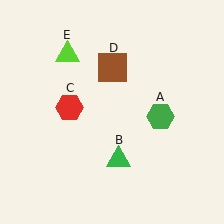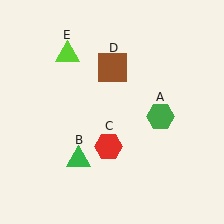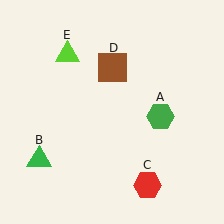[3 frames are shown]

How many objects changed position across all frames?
2 objects changed position: green triangle (object B), red hexagon (object C).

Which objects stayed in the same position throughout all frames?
Green hexagon (object A) and brown square (object D) and lime triangle (object E) remained stationary.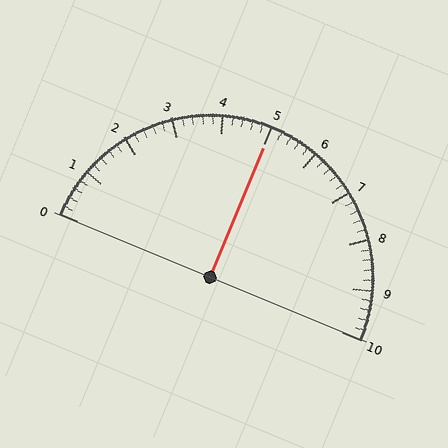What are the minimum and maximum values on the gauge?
The gauge ranges from 0 to 10.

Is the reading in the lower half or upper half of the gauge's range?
The reading is in the upper half of the range (0 to 10).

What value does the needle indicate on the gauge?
The needle indicates approximately 5.0.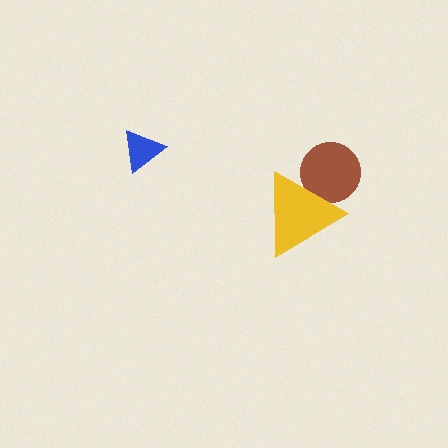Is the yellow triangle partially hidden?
No, no other shape covers it.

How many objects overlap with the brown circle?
1 object overlaps with the brown circle.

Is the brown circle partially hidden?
Yes, it is partially covered by another shape.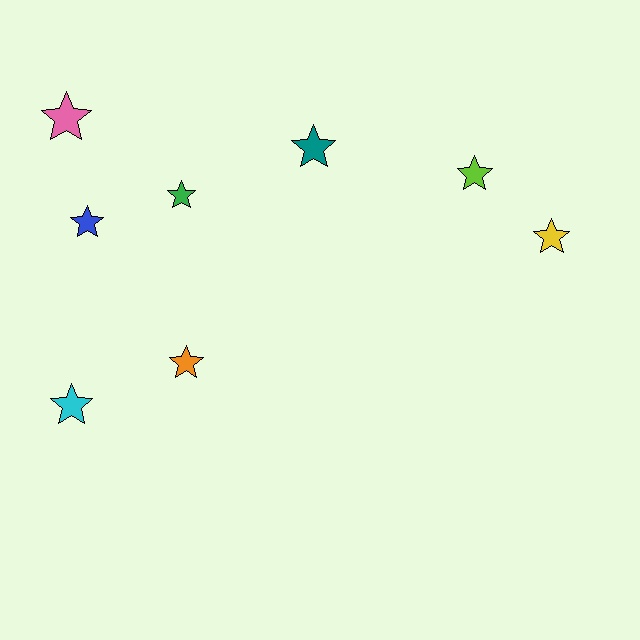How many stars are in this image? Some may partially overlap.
There are 8 stars.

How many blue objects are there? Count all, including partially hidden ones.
There is 1 blue object.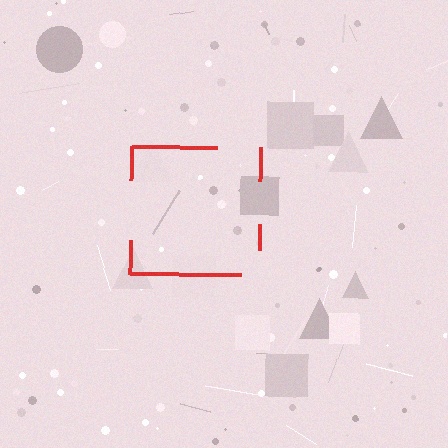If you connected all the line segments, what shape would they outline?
They would outline a square.